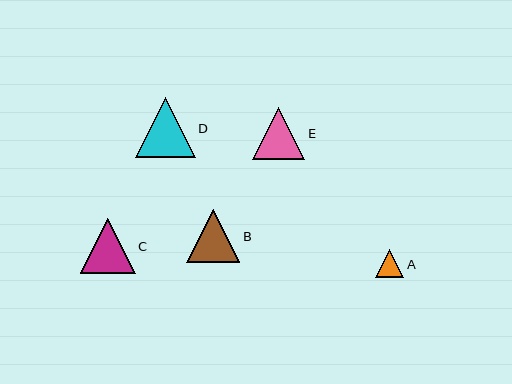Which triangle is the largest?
Triangle D is the largest with a size of approximately 59 pixels.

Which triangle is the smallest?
Triangle A is the smallest with a size of approximately 29 pixels.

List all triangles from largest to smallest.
From largest to smallest: D, C, B, E, A.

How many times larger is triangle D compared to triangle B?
Triangle D is approximately 1.1 times the size of triangle B.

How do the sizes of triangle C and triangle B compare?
Triangle C and triangle B are approximately the same size.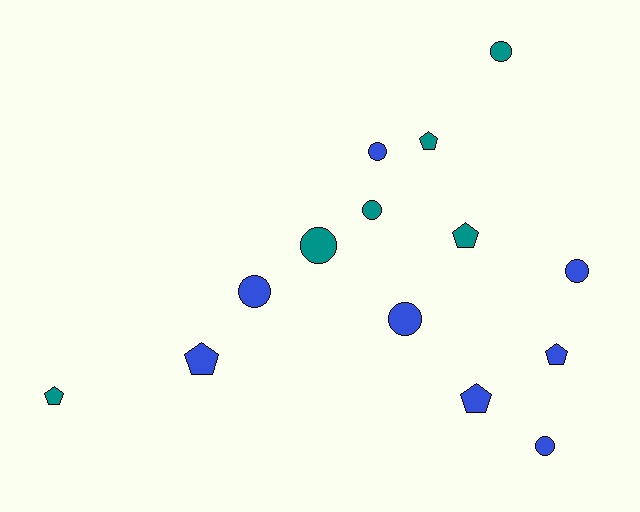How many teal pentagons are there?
There are 3 teal pentagons.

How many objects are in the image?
There are 14 objects.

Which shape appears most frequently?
Circle, with 8 objects.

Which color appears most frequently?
Blue, with 8 objects.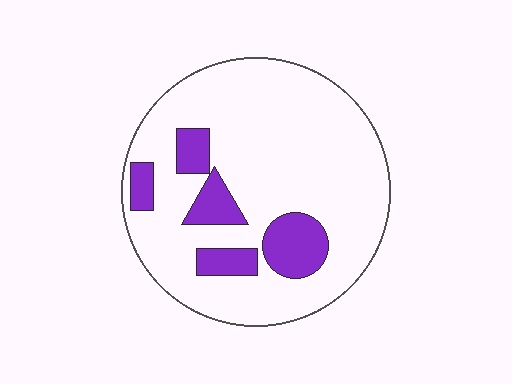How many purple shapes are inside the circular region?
5.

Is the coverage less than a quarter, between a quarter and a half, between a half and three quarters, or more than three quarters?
Less than a quarter.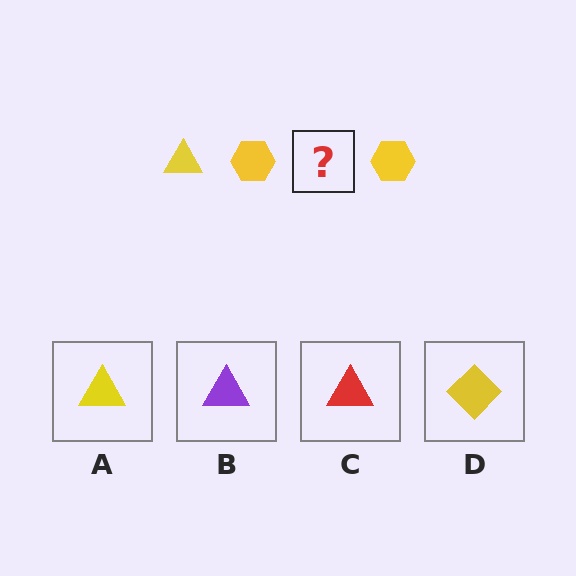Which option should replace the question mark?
Option A.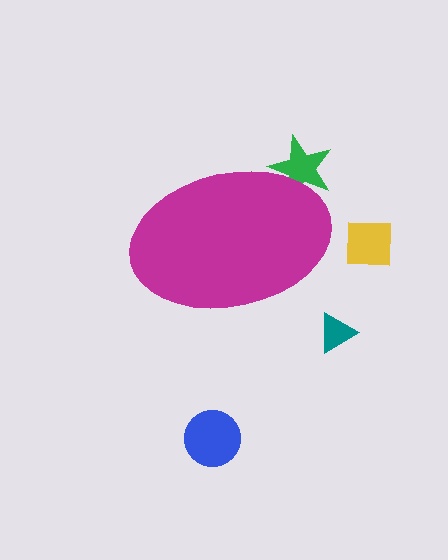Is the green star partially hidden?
Yes, the green star is partially hidden behind the magenta ellipse.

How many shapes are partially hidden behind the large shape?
1 shape is partially hidden.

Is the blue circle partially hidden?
No, the blue circle is fully visible.